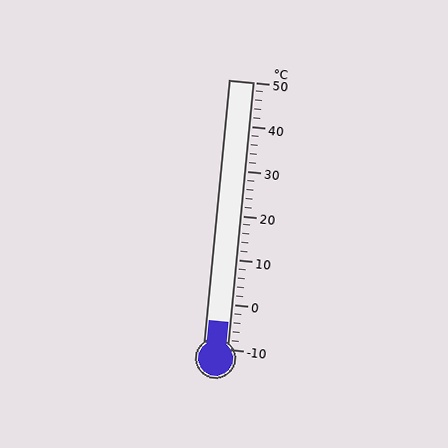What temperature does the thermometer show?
The thermometer shows approximately -4°C.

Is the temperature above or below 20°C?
The temperature is below 20°C.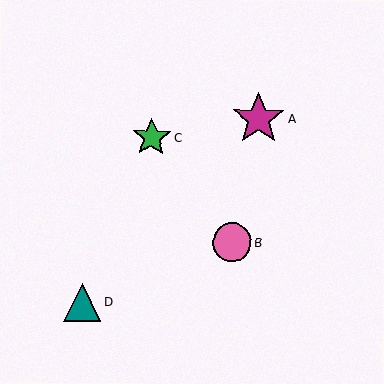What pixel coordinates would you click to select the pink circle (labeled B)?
Click at (232, 242) to select the pink circle B.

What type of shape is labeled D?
Shape D is a teal triangle.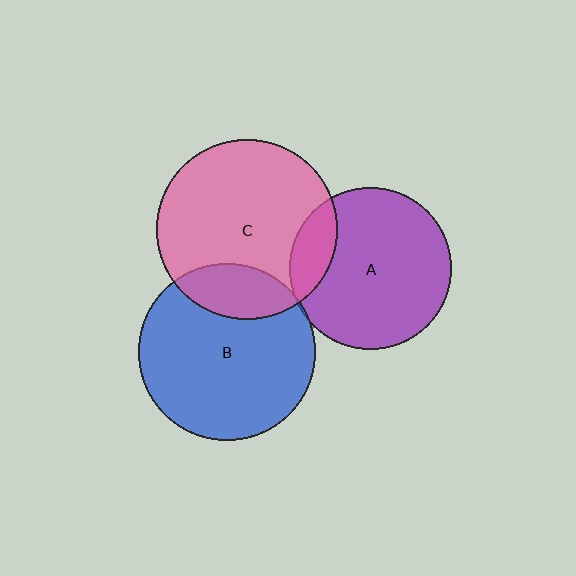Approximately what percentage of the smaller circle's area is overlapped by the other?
Approximately 20%.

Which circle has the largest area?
Circle C (pink).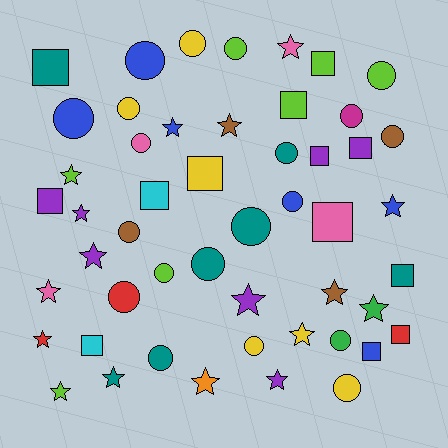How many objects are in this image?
There are 50 objects.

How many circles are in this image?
There are 20 circles.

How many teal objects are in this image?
There are 7 teal objects.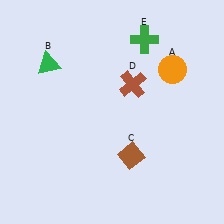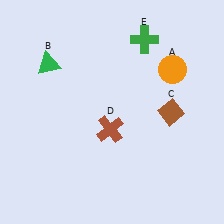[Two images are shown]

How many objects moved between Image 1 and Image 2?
2 objects moved between the two images.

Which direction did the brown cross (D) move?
The brown cross (D) moved down.